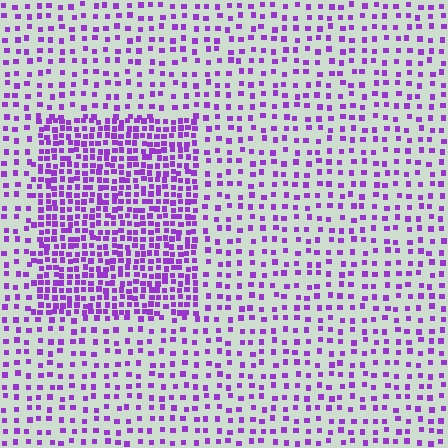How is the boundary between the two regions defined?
The boundary is defined by a change in element density (approximately 2.3x ratio). All elements are the same color, size, and shape.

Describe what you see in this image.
The image contains small purple elements arranged at two different densities. A rectangle-shaped region is visible where the elements are more densely packed than the surrounding area.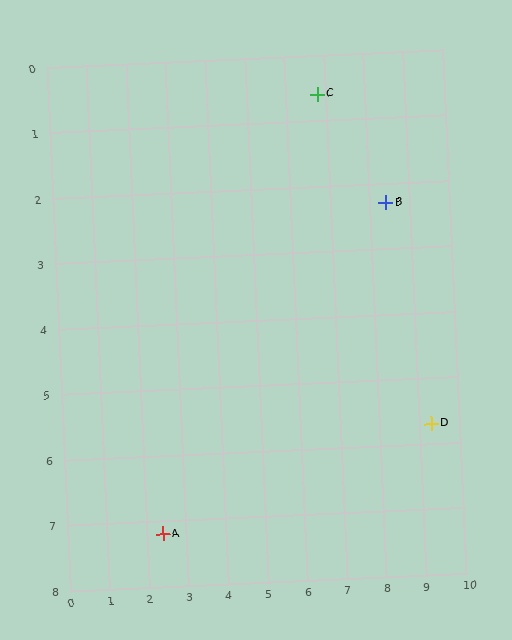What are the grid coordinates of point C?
Point C is at approximately (6.8, 0.6).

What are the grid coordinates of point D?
Point D is at approximately (9.3, 5.7).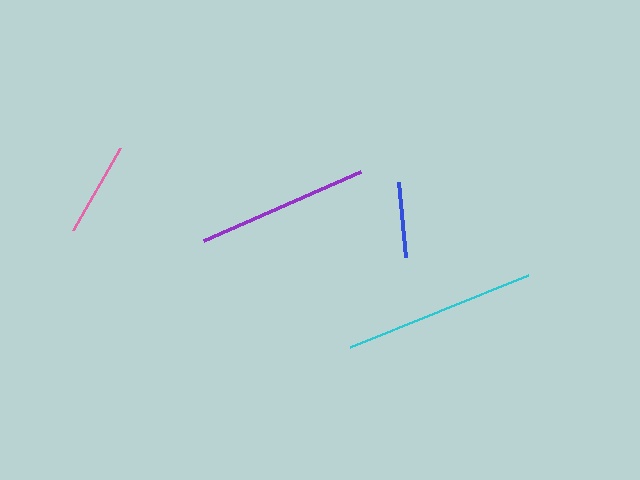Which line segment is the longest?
The cyan line is the longest at approximately 192 pixels.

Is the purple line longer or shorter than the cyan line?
The cyan line is longer than the purple line.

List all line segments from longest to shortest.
From longest to shortest: cyan, purple, pink, blue.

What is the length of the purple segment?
The purple segment is approximately 171 pixels long.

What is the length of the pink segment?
The pink segment is approximately 94 pixels long.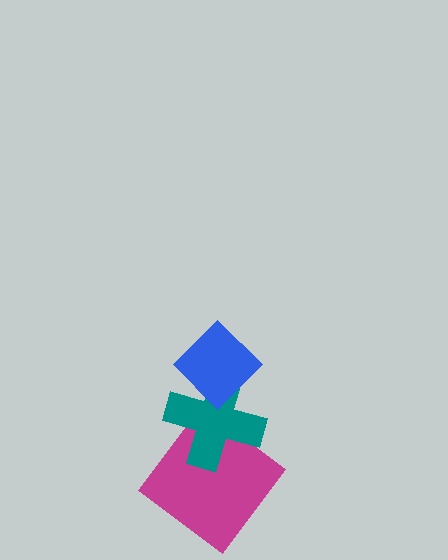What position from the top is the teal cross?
The teal cross is 2nd from the top.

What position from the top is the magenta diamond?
The magenta diamond is 3rd from the top.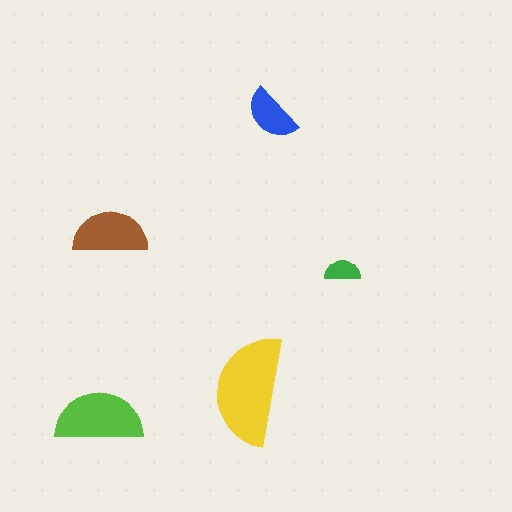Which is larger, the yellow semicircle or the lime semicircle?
The yellow one.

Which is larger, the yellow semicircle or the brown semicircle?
The yellow one.